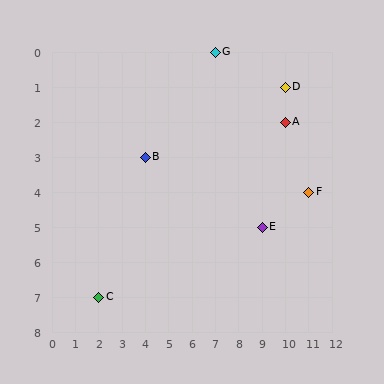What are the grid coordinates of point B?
Point B is at grid coordinates (4, 3).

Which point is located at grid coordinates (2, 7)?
Point C is at (2, 7).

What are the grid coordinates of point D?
Point D is at grid coordinates (10, 1).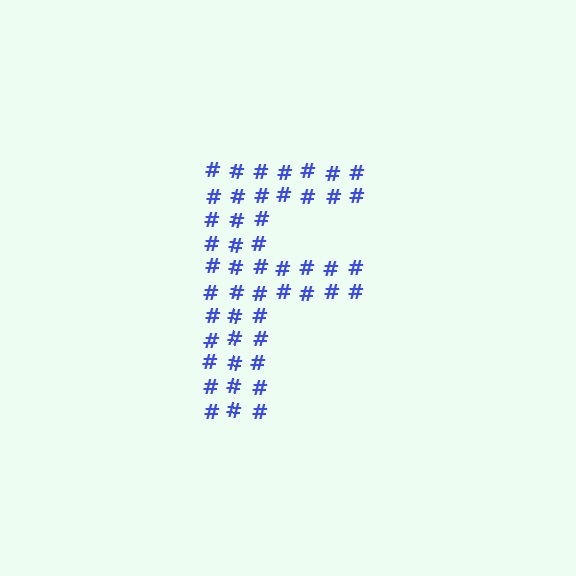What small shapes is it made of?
It is made of small hash symbols.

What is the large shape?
The large shape is the letter F.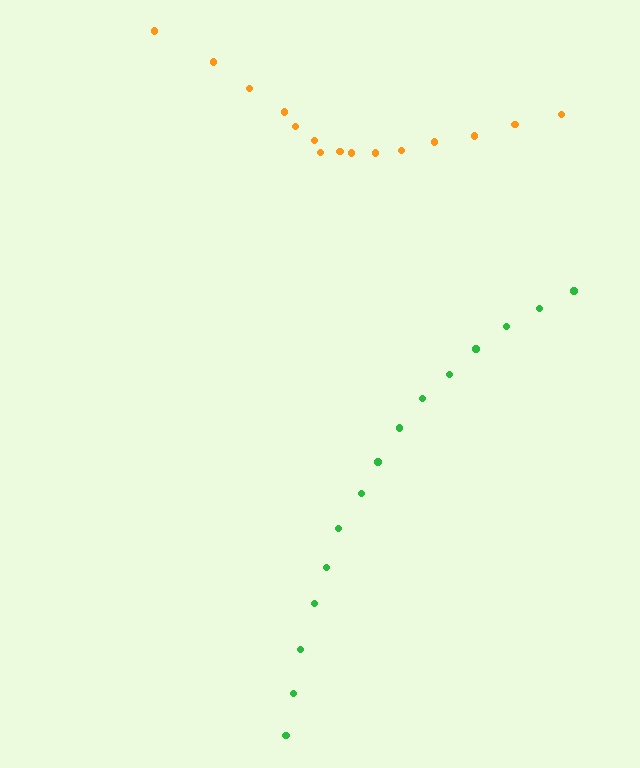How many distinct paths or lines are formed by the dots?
There are 2 distinct paths.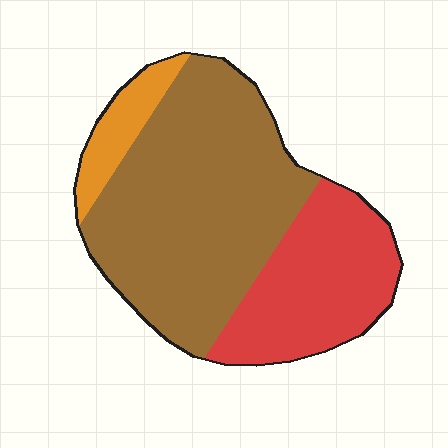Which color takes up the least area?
Orange, at roughly 10%.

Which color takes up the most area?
Brown, at roughly 60%.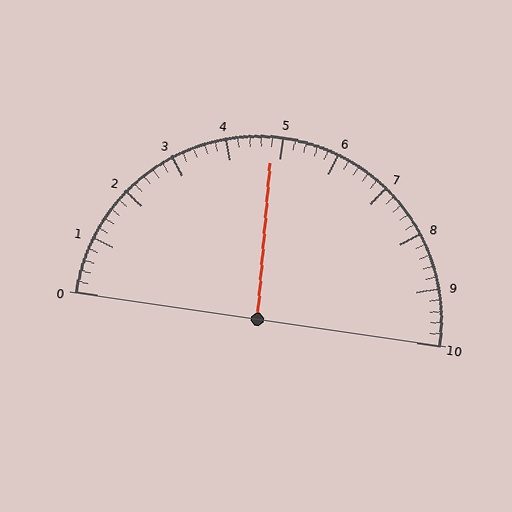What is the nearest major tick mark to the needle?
The nearest major tick mark is 5.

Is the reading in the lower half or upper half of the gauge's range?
The reading is in the lower half of the range (0 to 10).